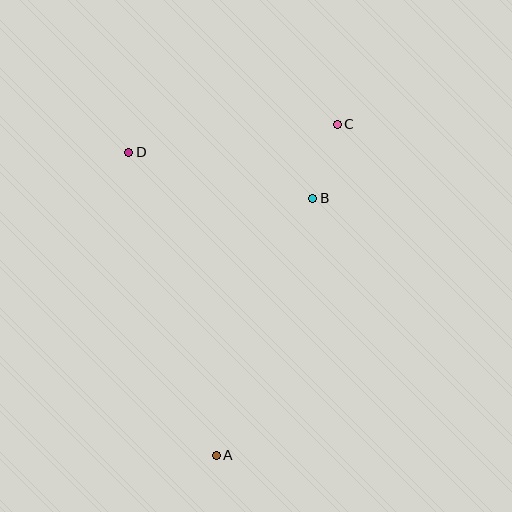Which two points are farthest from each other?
Points A and C are farthest from each other.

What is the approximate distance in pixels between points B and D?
The distance between B and D is approximately 190 pixels.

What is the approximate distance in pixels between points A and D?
The distance between A and D is approximately 315 pixels.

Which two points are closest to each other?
Points B and C are closest to each other.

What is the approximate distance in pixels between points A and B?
The distance between A and B is approximately 275 pixels.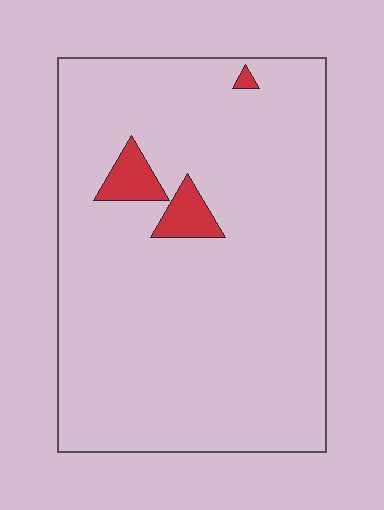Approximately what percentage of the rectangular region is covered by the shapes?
Approximately 5%.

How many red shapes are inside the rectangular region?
3.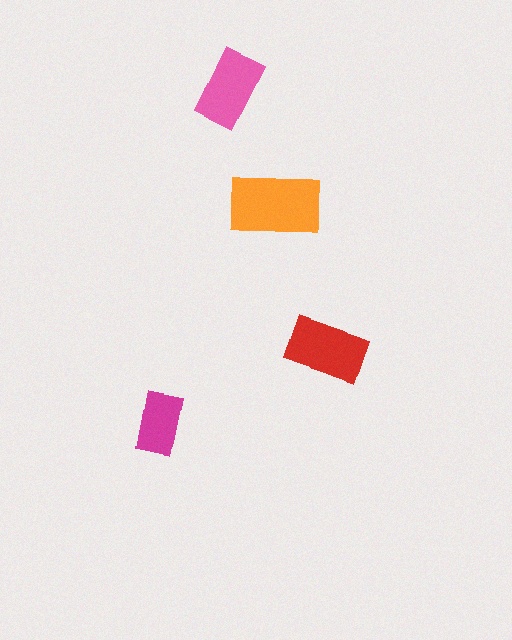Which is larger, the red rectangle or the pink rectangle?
The red one.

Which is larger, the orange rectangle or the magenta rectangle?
The orange one.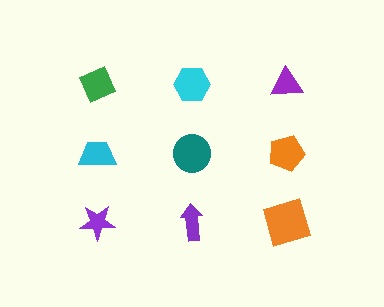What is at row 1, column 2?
A cyan hexagon.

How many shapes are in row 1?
3 shapes.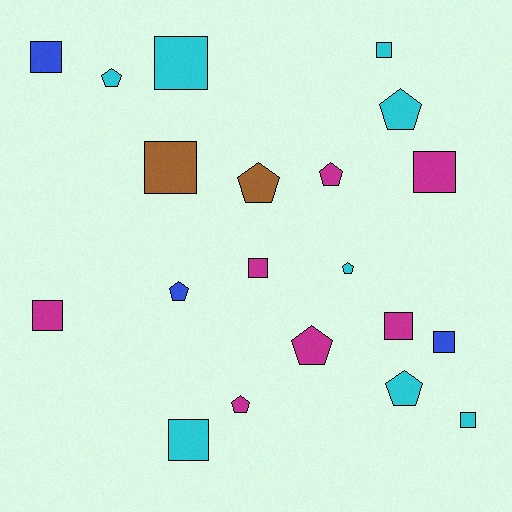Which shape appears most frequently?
Square, with 11 objects.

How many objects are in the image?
There are 20 objects.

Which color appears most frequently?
Cyan, with 8 objects.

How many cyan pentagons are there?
There are 4 cyan pentagons.